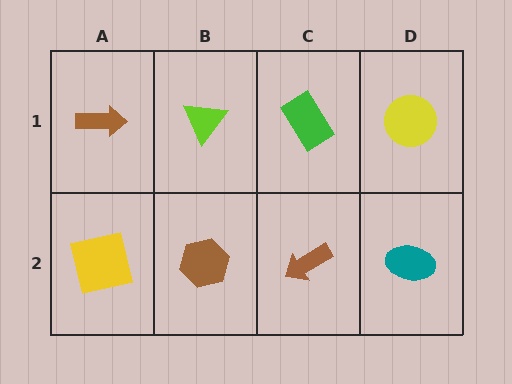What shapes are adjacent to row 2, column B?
A lime triangle (row 1, column B), a yellow square (row 2, column A), a brown arrow (row 2, column C).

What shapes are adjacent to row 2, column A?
A brown arrow (row 1, column A), a brown hexagon (row 2, column B).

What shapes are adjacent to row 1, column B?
A brown hexagon (row 2, column B), a brown arrow (row 1, column A), a green rectangle (row 1, column C).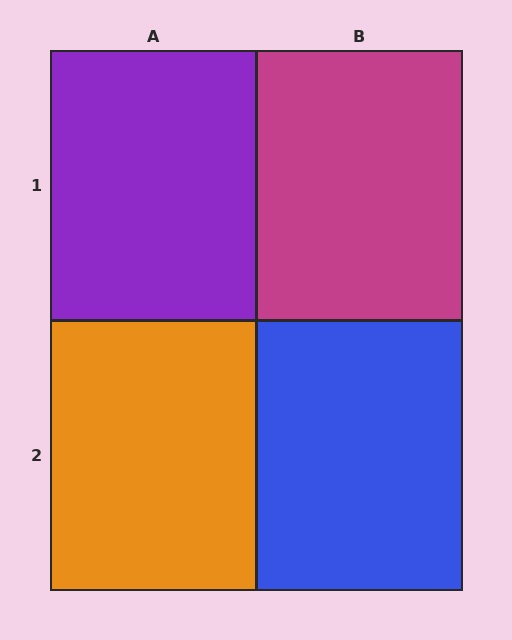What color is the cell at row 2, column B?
Blue.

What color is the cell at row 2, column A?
Orange.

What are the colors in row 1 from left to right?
Purple, magenta.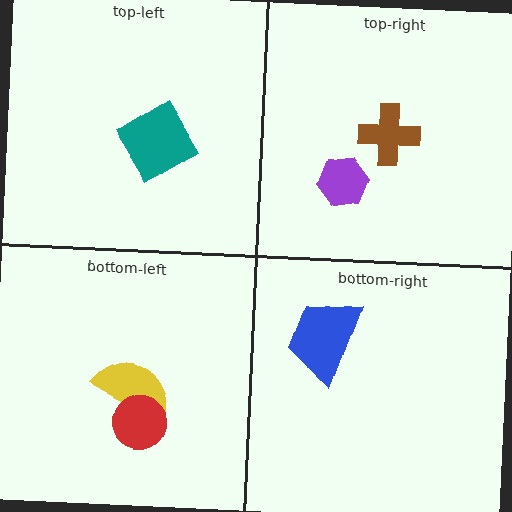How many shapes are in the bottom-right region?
1.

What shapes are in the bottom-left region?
The yellow semicircle, the red circle.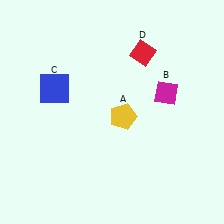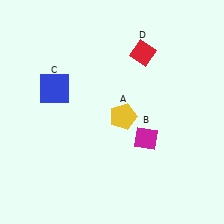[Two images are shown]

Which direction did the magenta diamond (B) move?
The magenta diamond (B) moved down.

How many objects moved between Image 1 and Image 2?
1 object moved between the two images.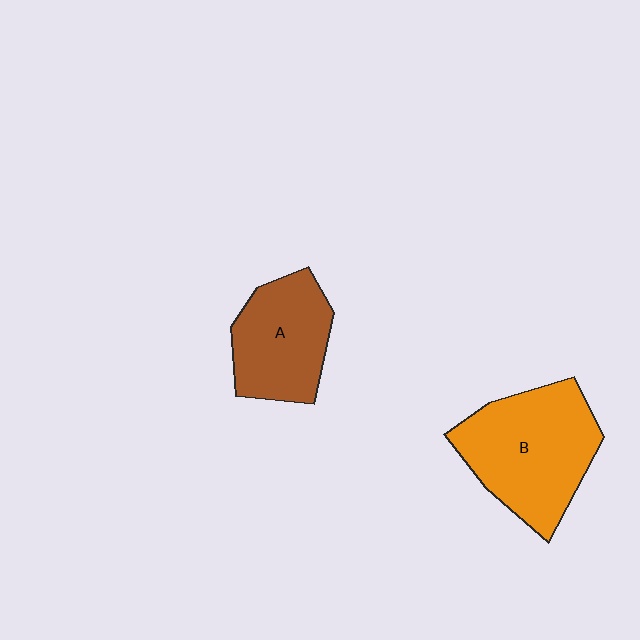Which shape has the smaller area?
Shape A (brown).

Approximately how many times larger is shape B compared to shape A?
Approximately 1.4 times.